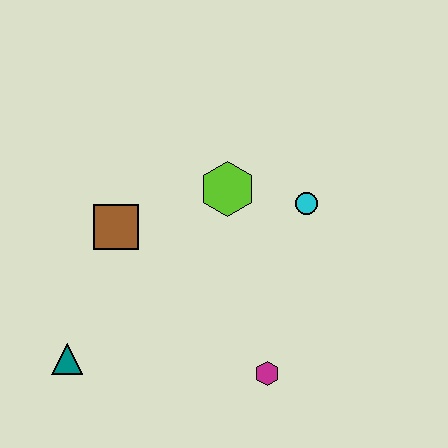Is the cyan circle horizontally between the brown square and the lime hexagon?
No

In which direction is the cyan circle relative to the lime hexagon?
The cyan circle is to the right of the lime hexagon.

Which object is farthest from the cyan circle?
The teal triangle is farthest from the cyan circle.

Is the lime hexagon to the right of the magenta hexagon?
No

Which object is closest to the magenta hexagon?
The cyan circle is closest to the magenta hexagon.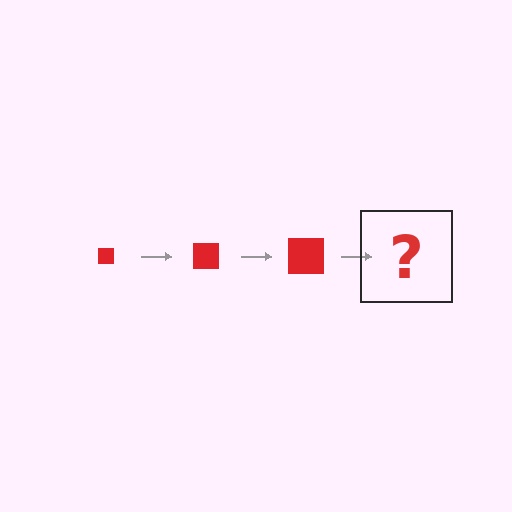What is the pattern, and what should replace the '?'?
The pattern is that the square gets progressively larger each step. The '?' should be a red square, larger than the previous one.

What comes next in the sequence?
The next element should be a red square, larger than the previous one.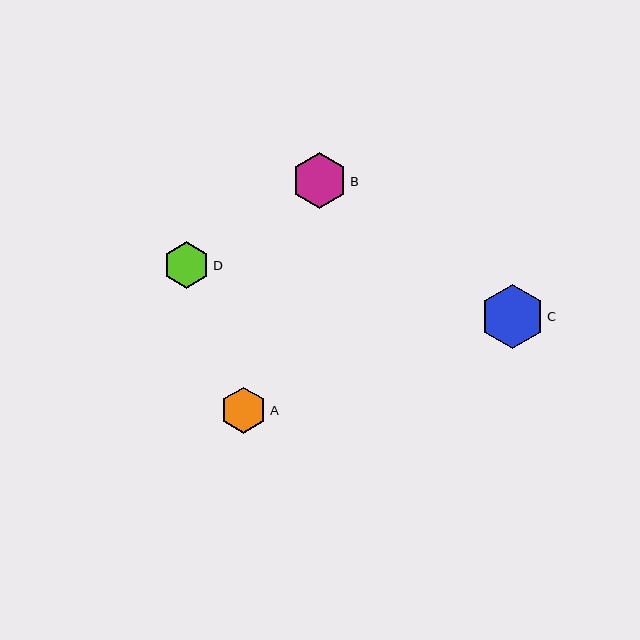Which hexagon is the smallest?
Hexagon A is the smallest with a size of approximately 46 pixels.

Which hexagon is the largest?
Hexagon C is the largest with a size of approximately 64 pixels.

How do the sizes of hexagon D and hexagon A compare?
Hexagon D and hexagon A are approximately the same size.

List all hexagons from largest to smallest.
From largest to smallest: C, B, D, A.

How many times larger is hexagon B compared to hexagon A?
Hexagon B is approximately 1.2 times the size of hexagon A.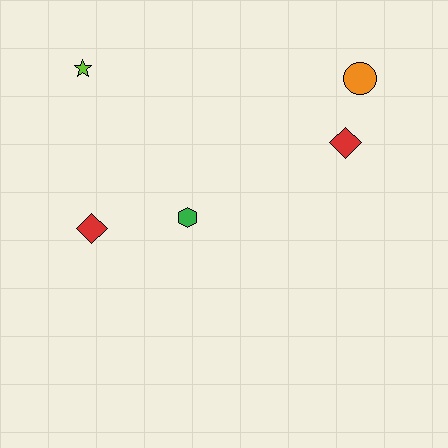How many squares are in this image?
There are no squares.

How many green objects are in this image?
There is 1 green object.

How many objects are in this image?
There are 5 objects.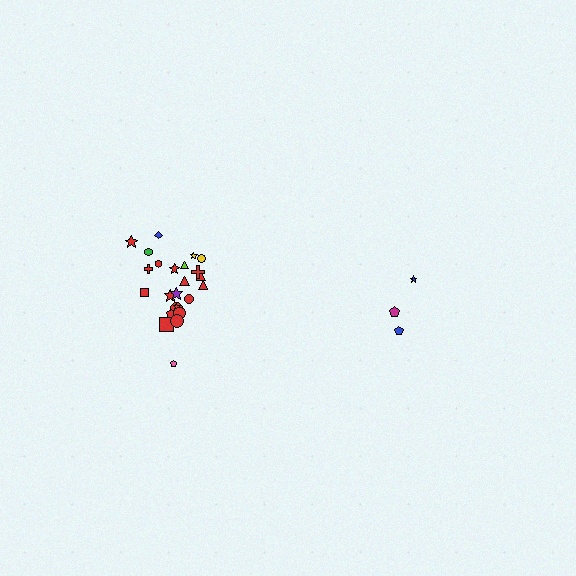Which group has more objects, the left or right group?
The left group.